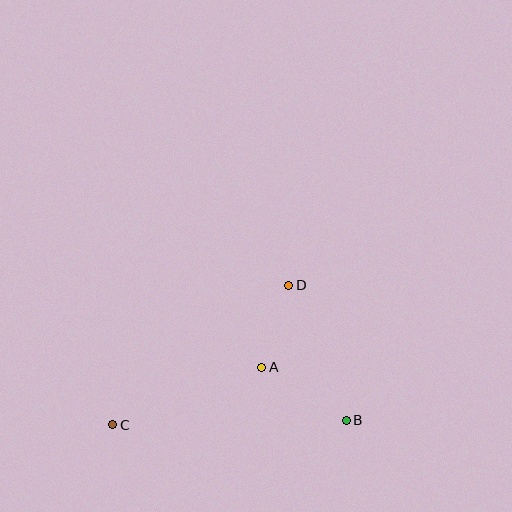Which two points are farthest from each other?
Points B and C are farthest from each other.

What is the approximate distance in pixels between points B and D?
The distance between B and D is approximately 146 pixels.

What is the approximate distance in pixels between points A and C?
The distance between A and C is approximately 160 pixels.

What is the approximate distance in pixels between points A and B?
The distance between A and B is approximately 100 pixels.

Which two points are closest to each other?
Points A and D are closest to each other.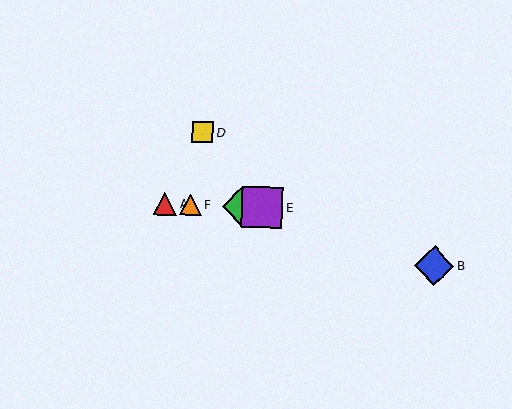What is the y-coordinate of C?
Object C is at y≈207.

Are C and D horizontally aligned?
No, C is at y≈207 and D is at y≈132.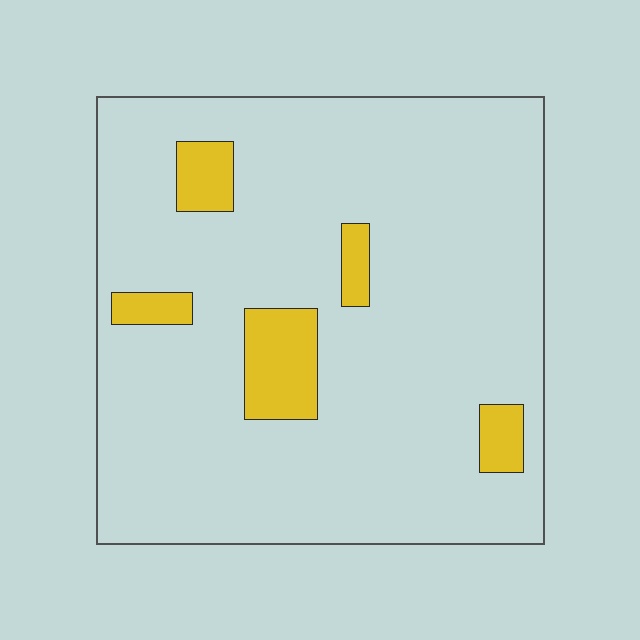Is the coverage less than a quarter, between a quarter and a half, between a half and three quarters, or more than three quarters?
Less than a quarter.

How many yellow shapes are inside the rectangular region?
5.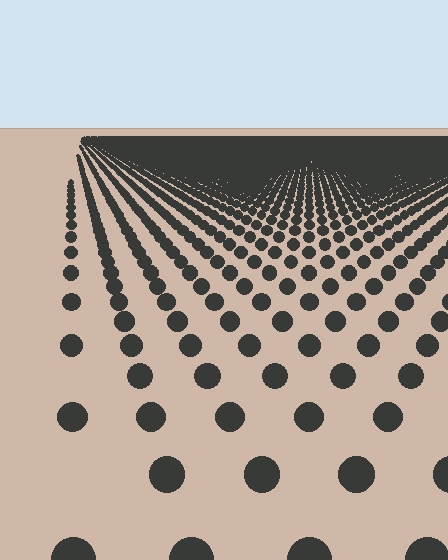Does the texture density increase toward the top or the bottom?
Density increases toward the top.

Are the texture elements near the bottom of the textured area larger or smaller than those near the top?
Larger. Near the bottom, elements are closer to the viewer and appear at a bigger on-screen size.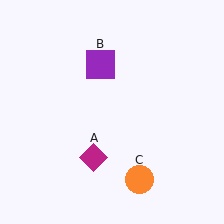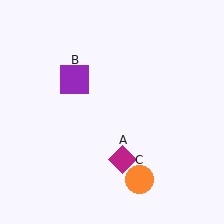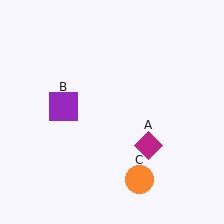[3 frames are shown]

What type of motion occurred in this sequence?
The magenta diamond (object A), purple square (object B) rotated counterclockwise around the center of the scene.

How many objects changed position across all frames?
2 objects changed position: magenta diamond (object A), purple square (object B).